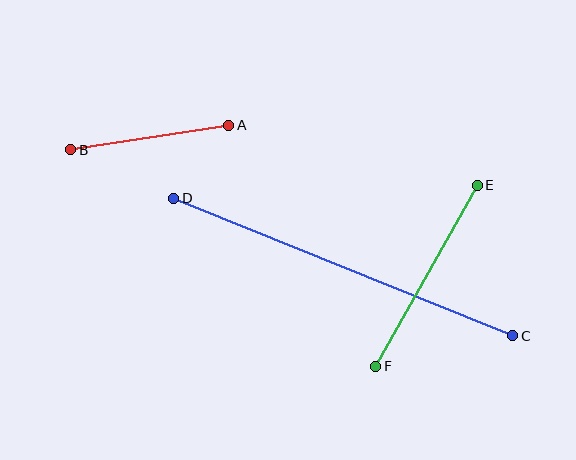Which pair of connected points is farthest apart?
Points C and D are farthest apart.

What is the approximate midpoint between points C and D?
The midpoint is at approximately (343, 267) pixels.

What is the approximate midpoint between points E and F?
The midpoint is at approximately (427, 276) pixels.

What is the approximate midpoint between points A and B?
The midpoint is at approximately (150, 137) pixels.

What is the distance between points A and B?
The distance is approximately 160 pixels.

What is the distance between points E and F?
The distance is approximately 208 pixels.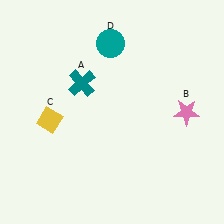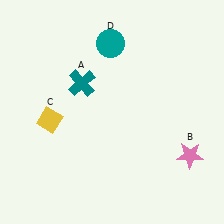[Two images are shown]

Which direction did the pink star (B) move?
The pink star (B) moved down.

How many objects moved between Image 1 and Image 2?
1 object moved between the two images.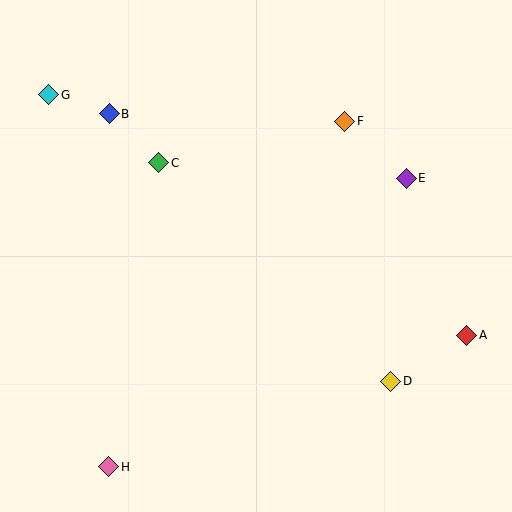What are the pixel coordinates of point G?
Point G is at (49, 95).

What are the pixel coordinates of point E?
Point E is at (406, 178).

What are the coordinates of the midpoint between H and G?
The midpoint between H and G is at (79, 281).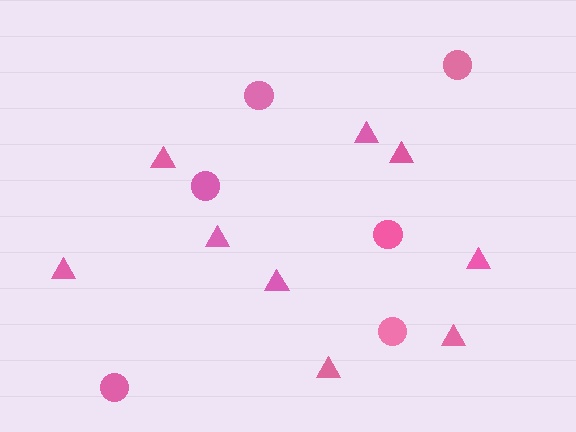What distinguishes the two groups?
There are 2 groups: one group of triangles (9) and one group of circles (6).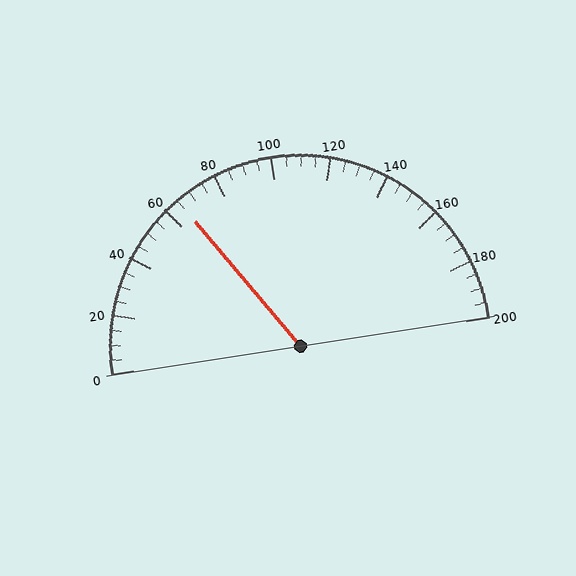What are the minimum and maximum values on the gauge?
The gauge ranges from 0 to 200.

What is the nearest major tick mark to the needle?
The nearest major tick mark is 60.